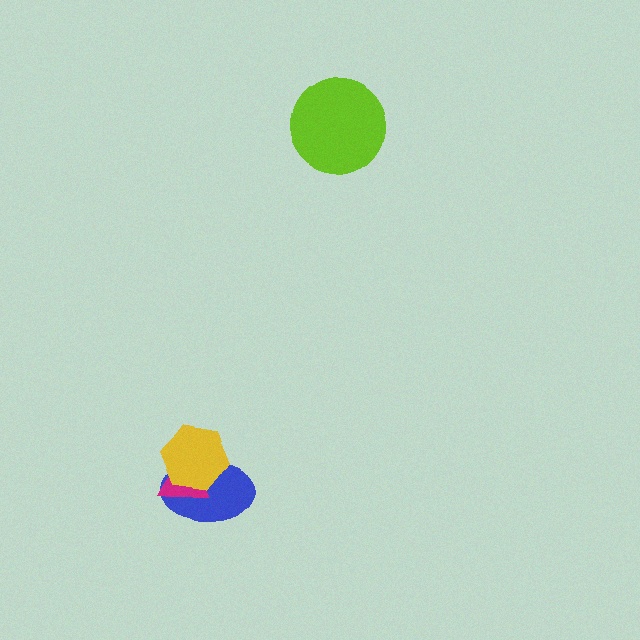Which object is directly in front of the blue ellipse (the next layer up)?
The magenta triangle is directly in front of the blue ellipse.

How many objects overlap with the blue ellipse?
2 objects overlap with the blue ellipse.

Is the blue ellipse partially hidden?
Yes, it is partially covered by another shape.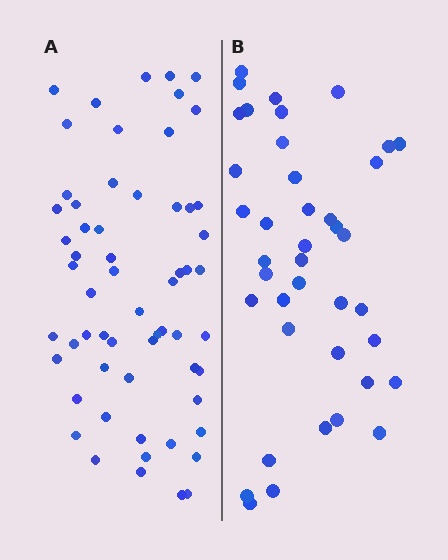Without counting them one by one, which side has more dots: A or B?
Region A (the left region) has more dots.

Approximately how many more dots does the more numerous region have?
Region A has approximately 20 more dots than region B.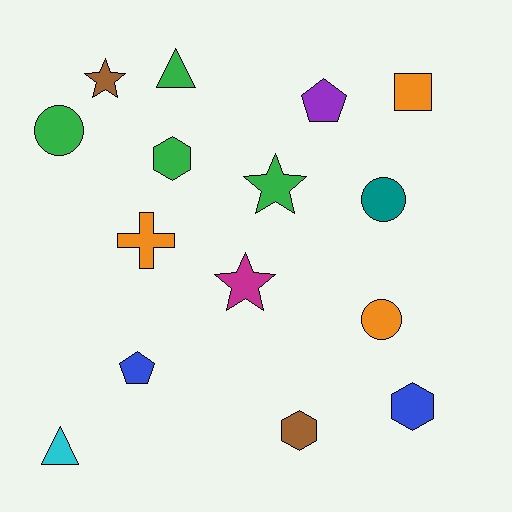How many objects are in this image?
There are 15 objects.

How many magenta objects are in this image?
There is 1 magenta object.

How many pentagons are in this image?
There are 2 pentagons.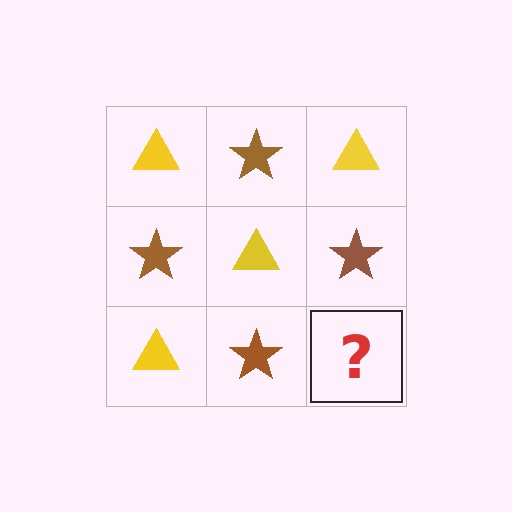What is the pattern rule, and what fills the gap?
The rule is that it alternates yellow triangle and brown star in a checkerboard pattern. The gap should be filled with a yellow triangle.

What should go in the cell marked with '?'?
The missing cell should contain a yellow triangle.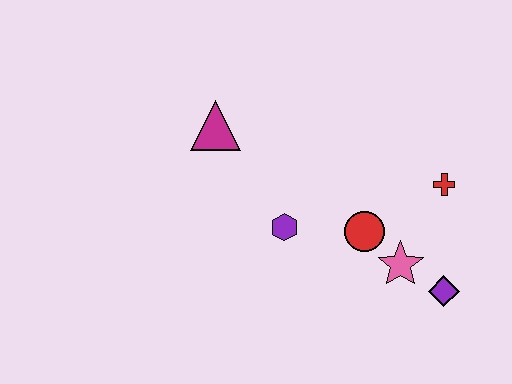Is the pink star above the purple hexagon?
No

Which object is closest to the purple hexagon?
The red circle is closest to the purple hexagon.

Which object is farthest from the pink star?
The magenta triangle is farthest from the pink star.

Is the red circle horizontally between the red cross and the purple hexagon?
Yes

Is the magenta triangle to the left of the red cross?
Yes